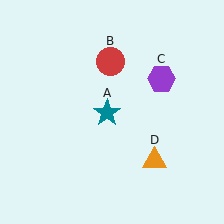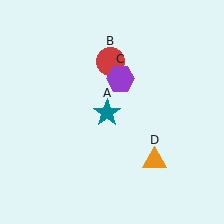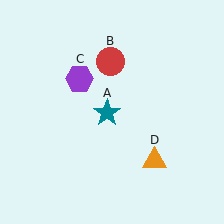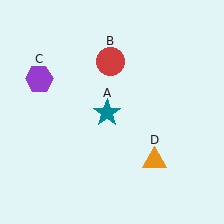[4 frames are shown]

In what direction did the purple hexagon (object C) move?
The purple hexagon (object C) moved left.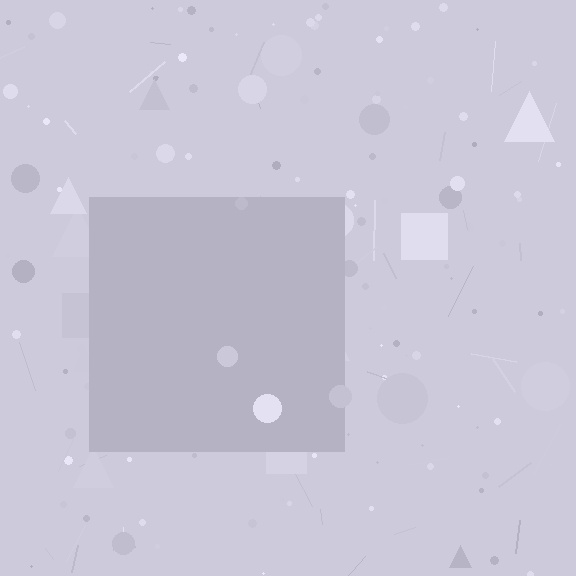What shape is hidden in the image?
A square is hidden in the image.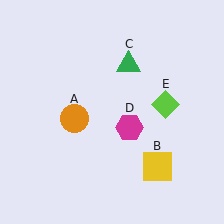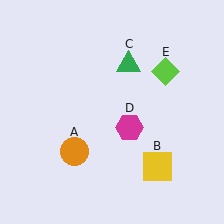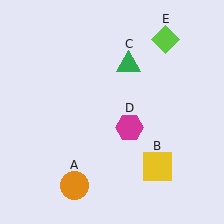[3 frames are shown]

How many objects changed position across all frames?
2 objects changed position: orange circle (object A), lime diamond (object E).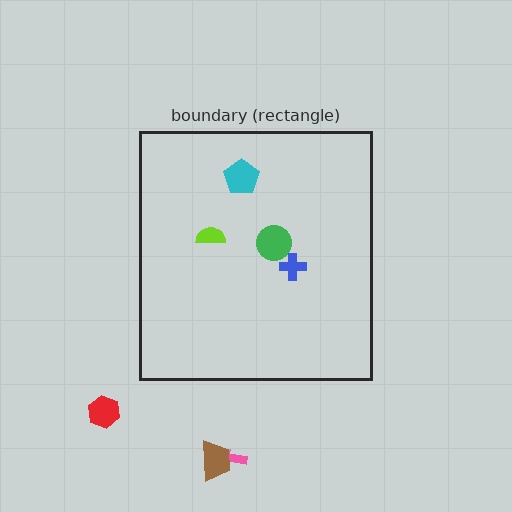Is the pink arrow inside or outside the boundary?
Outside.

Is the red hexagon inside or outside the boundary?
Outside.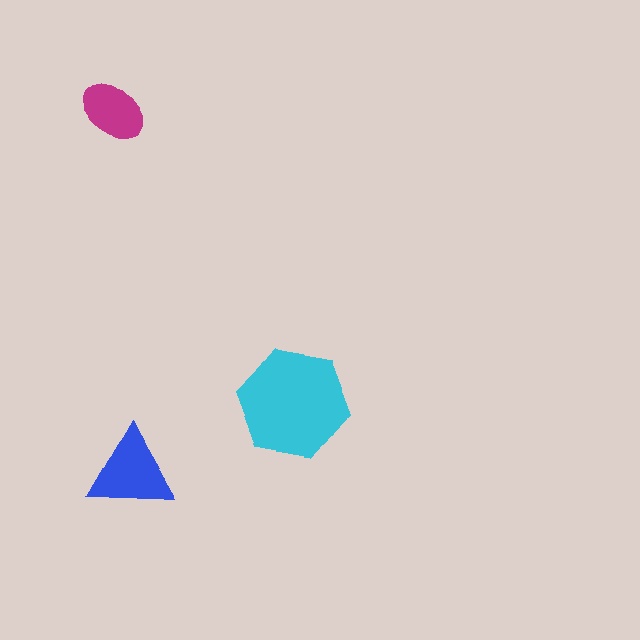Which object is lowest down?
The blue triangle is bottommost.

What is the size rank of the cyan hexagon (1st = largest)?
1st.